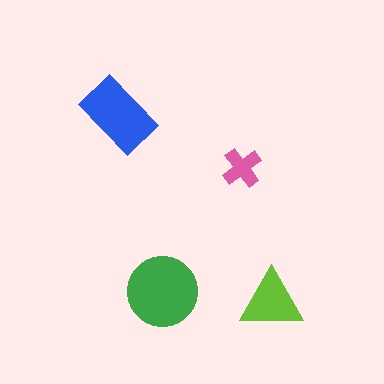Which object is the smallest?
The pink cross.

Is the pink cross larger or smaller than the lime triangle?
Smaller.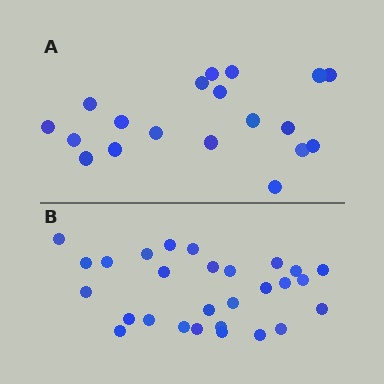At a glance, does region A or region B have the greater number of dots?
Region B (the bottom region) has more dots.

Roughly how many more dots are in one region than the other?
Region B has roughly 8 or so more dots than region A.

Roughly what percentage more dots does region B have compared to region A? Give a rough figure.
About 45% more.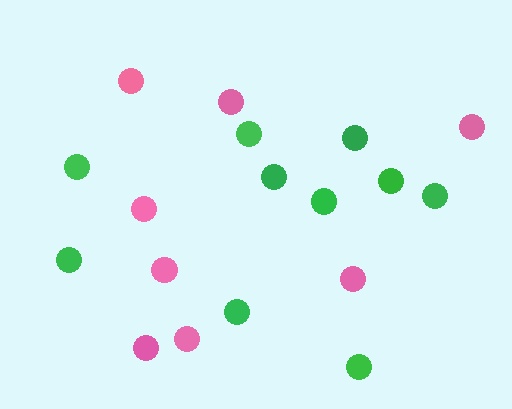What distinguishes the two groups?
There are 2 groups: one group of pink circles (8) and one group of green circles (10).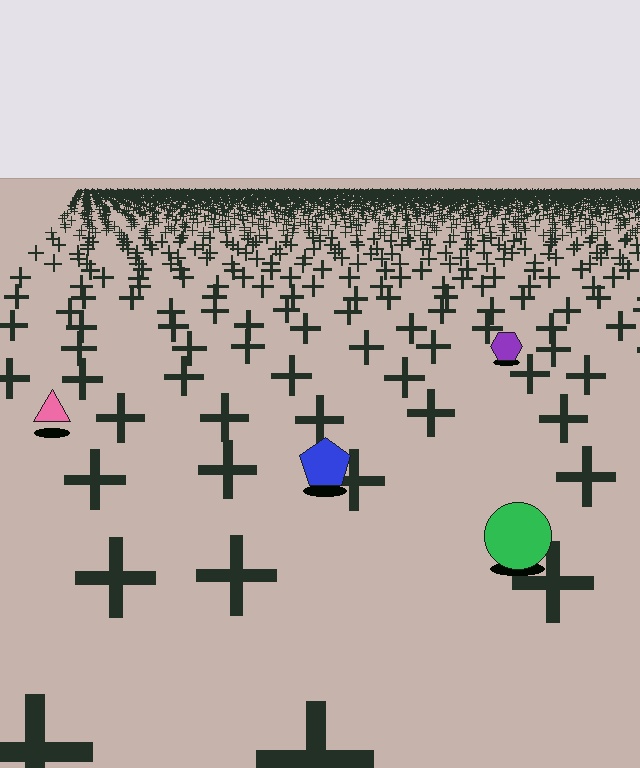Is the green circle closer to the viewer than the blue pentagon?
Yes. The green circle is closer — you can tell from the texture gradient: the ground texture is coarser near it.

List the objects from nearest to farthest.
From nearest to farthest: the green circle, the blue pentagon, the pink triangle, the purple hexagon.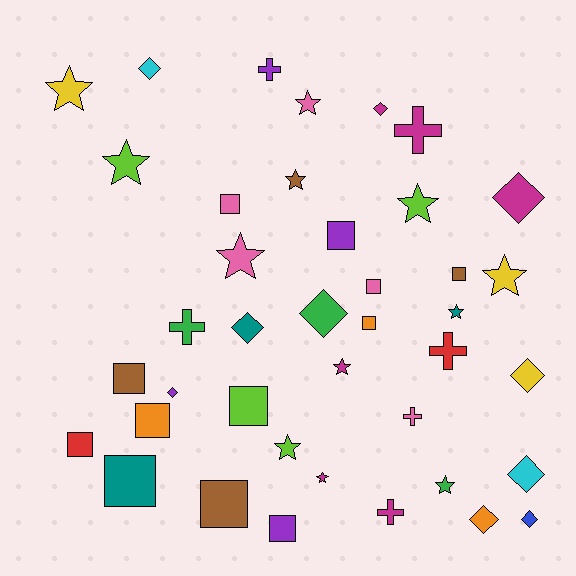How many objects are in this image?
There are 40 objects.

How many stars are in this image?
There are 12 stars.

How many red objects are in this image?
There are 2 red objects.